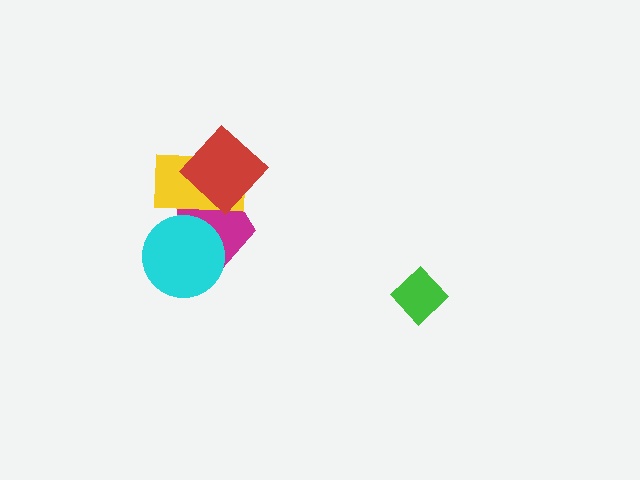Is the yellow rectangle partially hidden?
Yes, it is partially covered by another shape.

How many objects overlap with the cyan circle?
2 objects overlap with the cyan circle.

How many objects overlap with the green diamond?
0 objects overlap with the green diamond.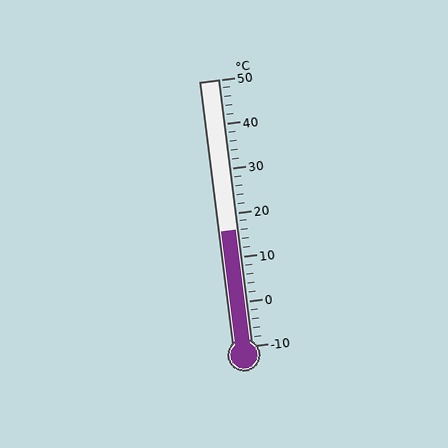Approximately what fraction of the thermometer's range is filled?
The thermometer is filled to approximately 45% of its range.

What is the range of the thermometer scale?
The thermometer scale ranges from -10°C to 50°C.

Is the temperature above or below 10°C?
The temperature is above 10°C.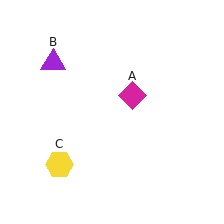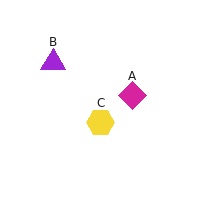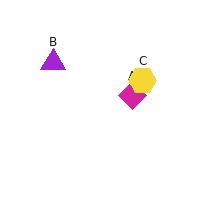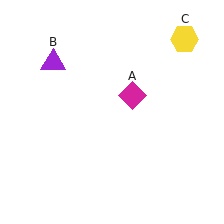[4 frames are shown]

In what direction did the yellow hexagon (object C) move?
The yellow hexagon (object C) moved up and to the right.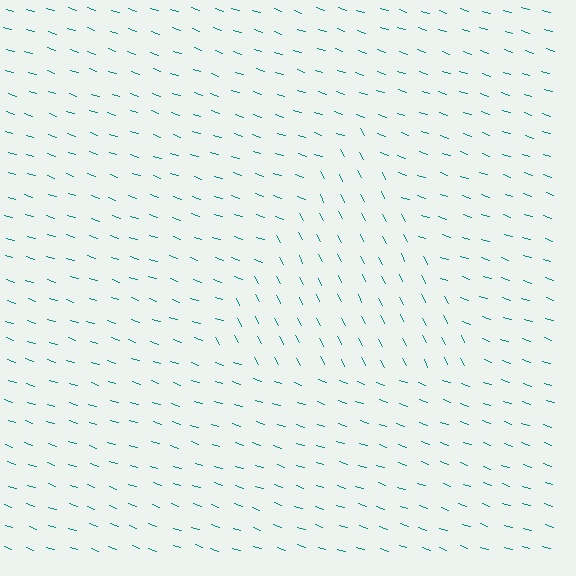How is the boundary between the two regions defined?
The boundary is defined purely by a change in line orientation (approximately 45 degrees difference). All lines are the same color and thickness.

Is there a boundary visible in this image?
Yes, there is a texture boundary formed by a change in line orientation.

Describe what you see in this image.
The image is filled with small teal line segments. A triangle region in the image has lines oriented differently from the surrounding lines, creating a visible texture boundary.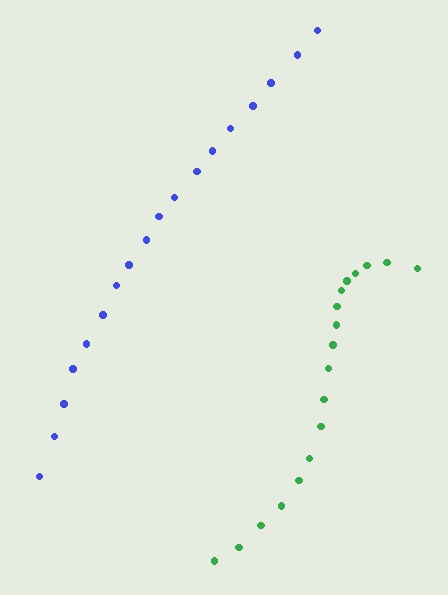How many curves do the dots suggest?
There are 2 distinct paths.